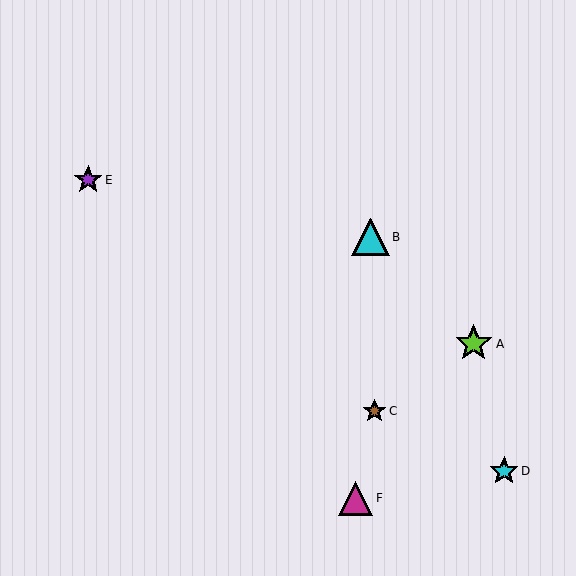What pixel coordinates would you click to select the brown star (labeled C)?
Click at (374, 411) to select the brown star C.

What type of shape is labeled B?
Shape B is a cyan triangle.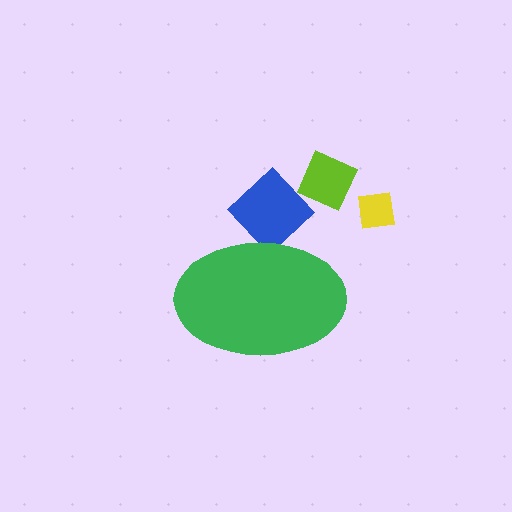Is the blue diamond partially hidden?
Yes, the blue diamond is partially hidden behind the green ellipse.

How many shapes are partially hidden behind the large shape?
1 shape is partially hidden.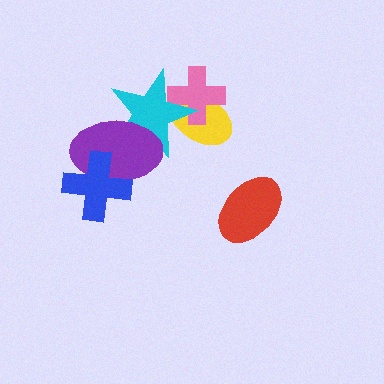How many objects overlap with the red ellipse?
0 objects overlap with the red ellipse.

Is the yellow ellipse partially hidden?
Yes, it is partially covered by another shape.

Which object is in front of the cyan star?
The purple ellipse is in front of the cyan star.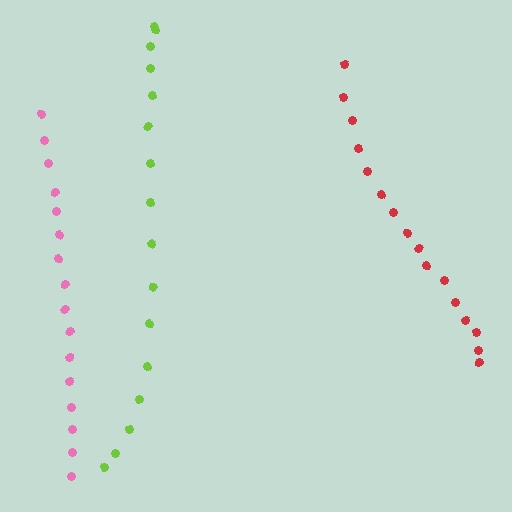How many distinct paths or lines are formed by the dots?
There are 3 distinct paths.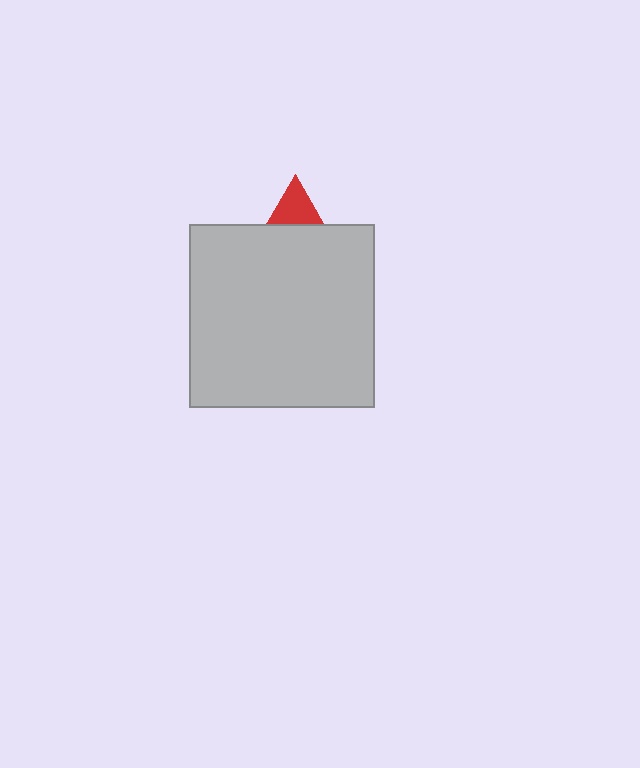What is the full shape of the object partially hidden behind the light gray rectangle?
The partially hidden object is a red triangle.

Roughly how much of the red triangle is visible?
A small part of it is visible (roughly 39%).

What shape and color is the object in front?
The object in front is a light gray rectangle.